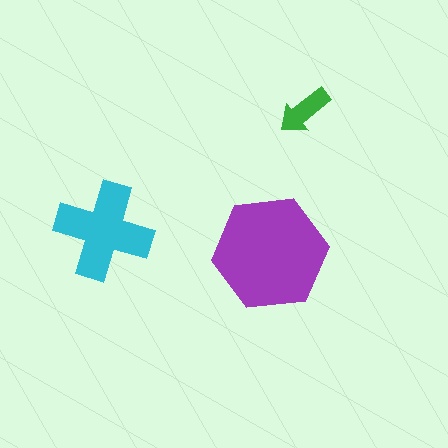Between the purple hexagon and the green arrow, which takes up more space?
The purple hexagon.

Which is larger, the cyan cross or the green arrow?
The cyan cross.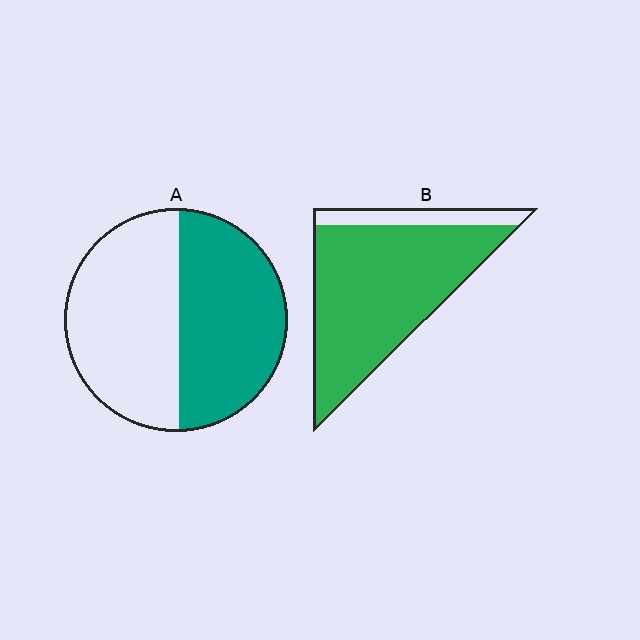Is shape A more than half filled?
Roughly half.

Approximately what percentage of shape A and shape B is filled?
A is approximately 50% and B is approximately 85%.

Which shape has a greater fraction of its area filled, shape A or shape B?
Shape B.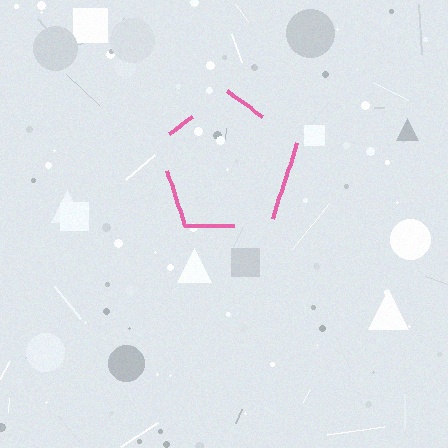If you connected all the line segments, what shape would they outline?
They would outline a pentagon.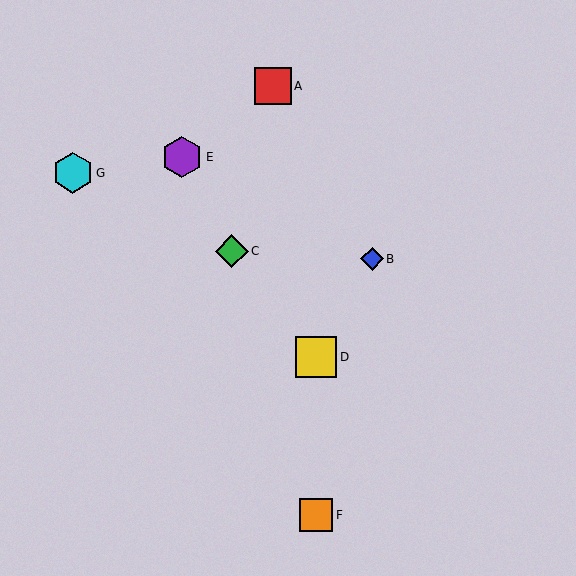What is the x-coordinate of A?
Object A is at x≈273.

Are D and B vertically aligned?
No, D is at x≈316 and B is at x≈372.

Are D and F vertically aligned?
Yes, both are at x≈316.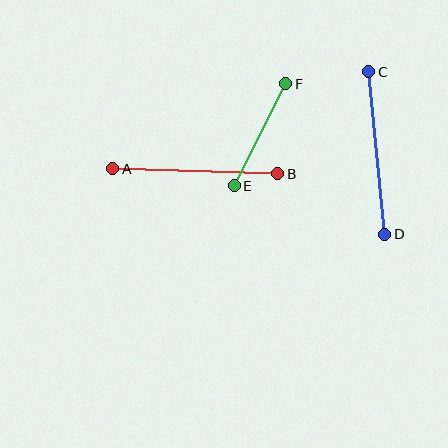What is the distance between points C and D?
The distance is approximately 163 pixels.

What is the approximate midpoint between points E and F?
The midpoint is at approximately (260, 135) pixels.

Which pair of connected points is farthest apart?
Points A and B are farthest apart.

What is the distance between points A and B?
The distance is approximately 165 pixels.